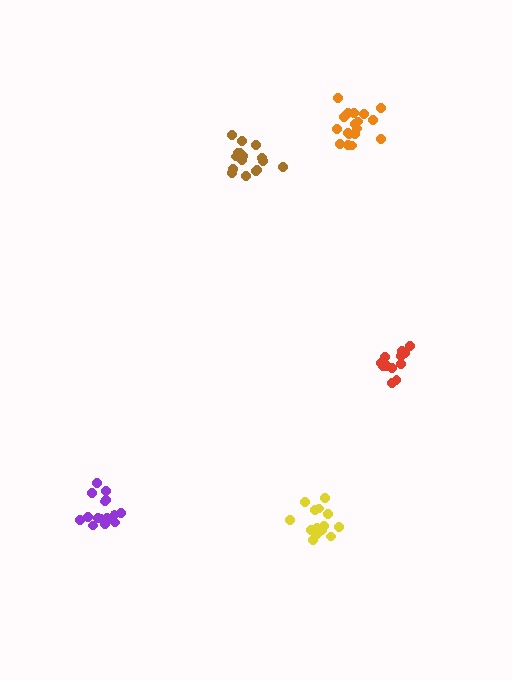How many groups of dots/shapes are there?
There are 5 groups.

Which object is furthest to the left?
The purple cluster is leftmost.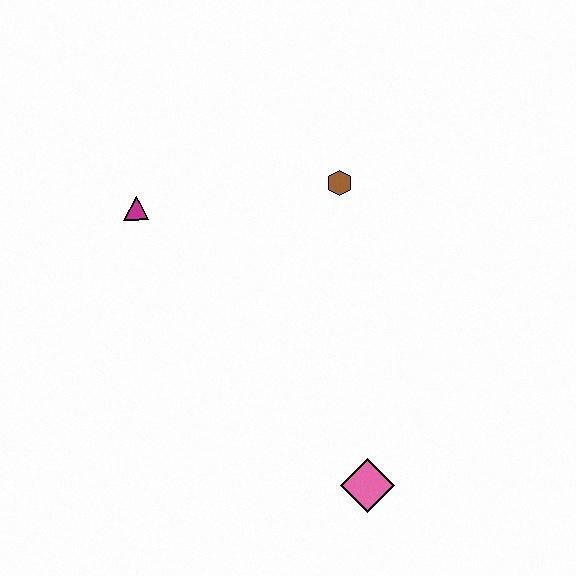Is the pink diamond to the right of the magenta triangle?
Yes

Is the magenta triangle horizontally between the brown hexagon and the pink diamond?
No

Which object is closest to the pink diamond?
The brown hexagon is closest to the pink diamond.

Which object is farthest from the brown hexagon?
The pink diamond is farthest from the brown hexagon.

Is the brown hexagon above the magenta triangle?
Yes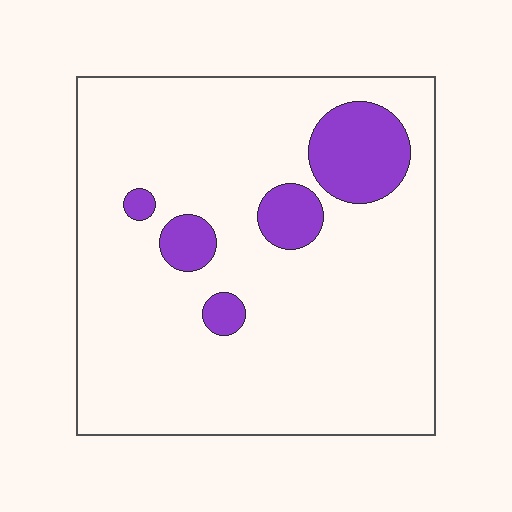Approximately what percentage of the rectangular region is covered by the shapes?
Approximately 15%.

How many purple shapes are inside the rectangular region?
5.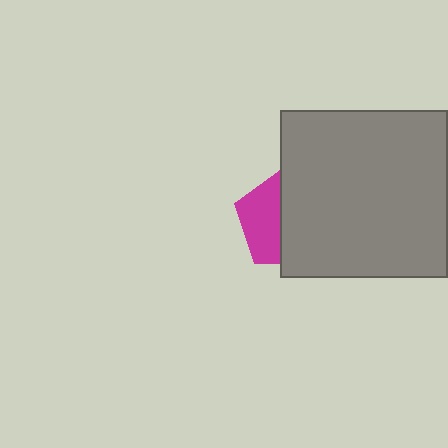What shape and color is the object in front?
The object in front is a gray square.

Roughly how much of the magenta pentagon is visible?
A small part of it is visible (roughly 42%).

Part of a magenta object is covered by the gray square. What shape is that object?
It is a pentagon.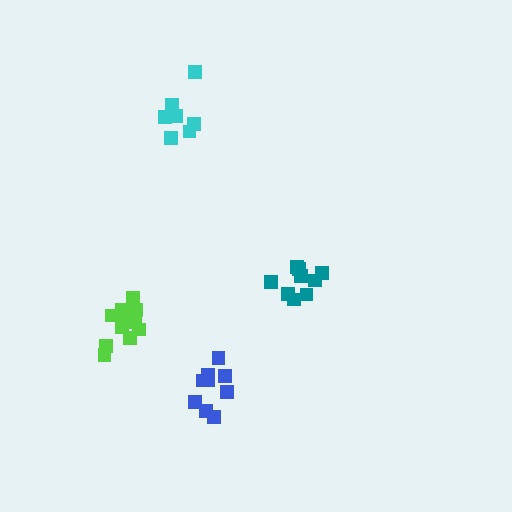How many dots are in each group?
Group 1: 9 dots, Group 2: 13 dots, Group 3: 9 dots, Group 4: 7 dots (38 total).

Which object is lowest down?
The blue cluster is bottommost.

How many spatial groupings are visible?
There are 4 spatial groupings.